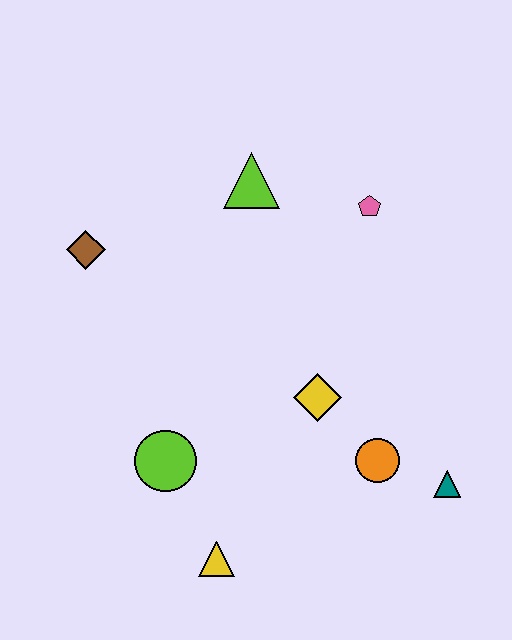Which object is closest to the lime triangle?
The pink pentagon is closest to the lime triangle.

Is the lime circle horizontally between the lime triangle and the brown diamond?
Yes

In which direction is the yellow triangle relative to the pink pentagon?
The yellow triangle is below the pink pentagon.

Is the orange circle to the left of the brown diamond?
No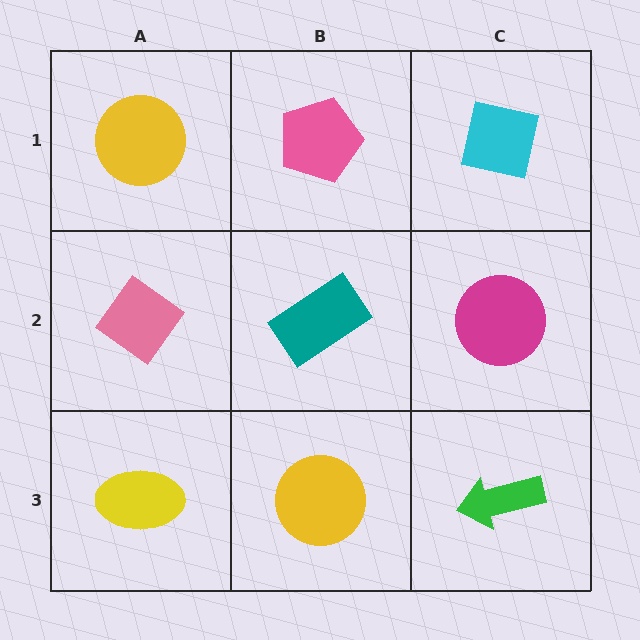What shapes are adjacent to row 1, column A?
A pink diamond (row 2, column A), a pink pentagon (row 1, column B).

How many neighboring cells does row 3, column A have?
2.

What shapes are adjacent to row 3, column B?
A teal rectangle (row 2, column B), a yellow ellipse (row 3, column A), a green arrow (row 3, column C).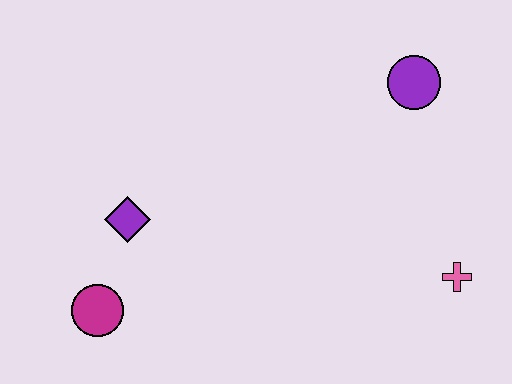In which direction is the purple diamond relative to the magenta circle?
The purple diamond is above the magenta circle.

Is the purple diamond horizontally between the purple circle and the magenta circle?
Yes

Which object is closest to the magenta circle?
The purple diamond is closest to the magenta circle.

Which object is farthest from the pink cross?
The magenta circle is farthest from the pink cross.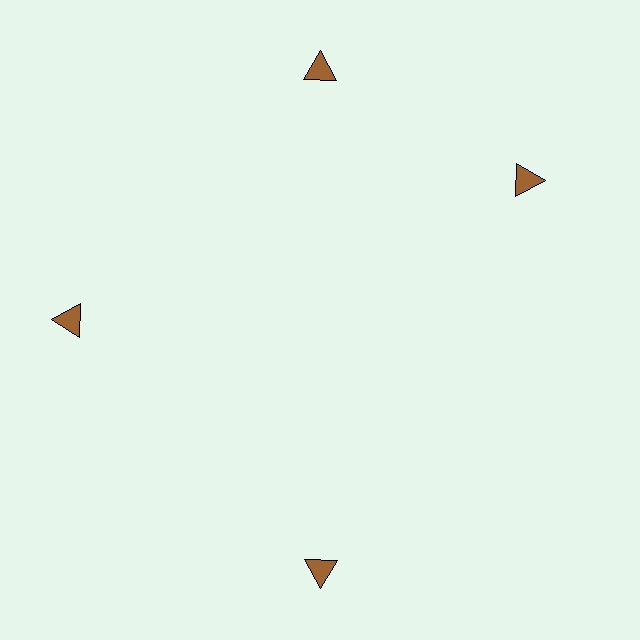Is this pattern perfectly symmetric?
No. The 4 brown triangles are arranged in a ring, but one element near the 3 o'clock position is rotated out of alignment along the ring, breaking the 4-fold rotational symmetry.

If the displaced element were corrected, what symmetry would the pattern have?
It would have 4-fold rotational symmetry — the pattern would map onto itself every 90 degrees.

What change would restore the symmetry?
The symmetry would be restored by rotating it back into even spacing with its neighbors so that all 4 triangles sit at equal angles and equal distance from the center.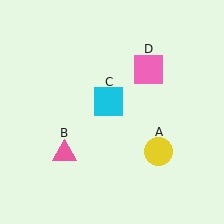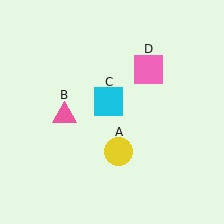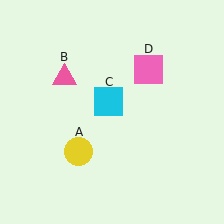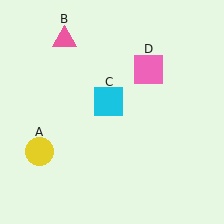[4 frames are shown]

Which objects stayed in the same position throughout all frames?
Cyan square (object C) and pink square (object D) remained stationary.